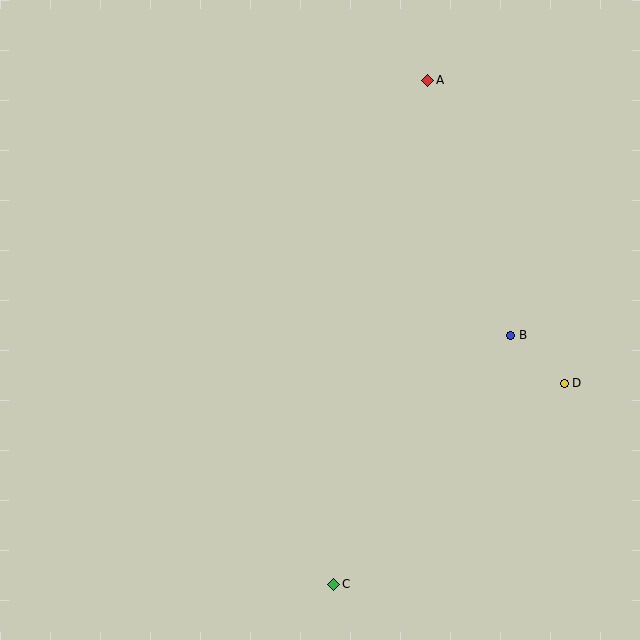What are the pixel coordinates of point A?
Point A is at (428, 80).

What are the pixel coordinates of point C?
Point C is at (334, 584).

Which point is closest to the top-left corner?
Point A is closest to the top-left corner.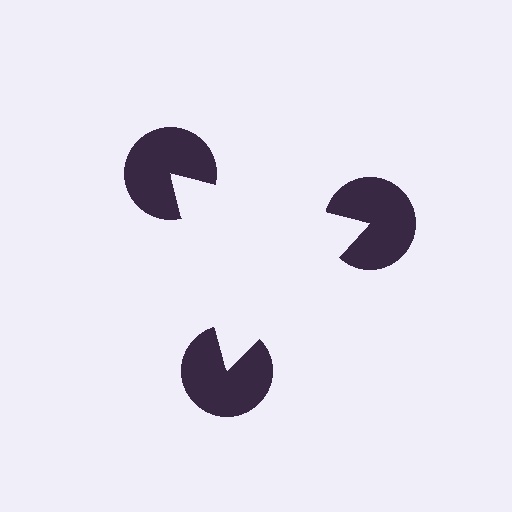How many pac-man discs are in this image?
There are 3 — one at each vertex of the illusory triangle.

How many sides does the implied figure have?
3 sides.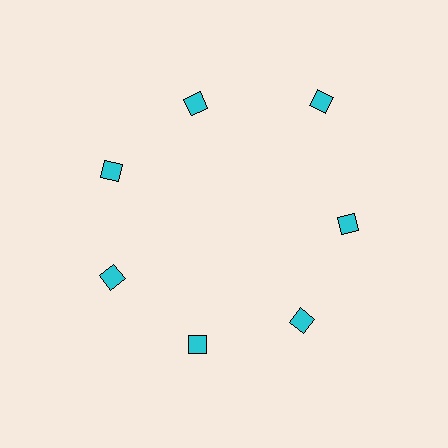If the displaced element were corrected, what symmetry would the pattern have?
It would have 7-fold rotational symmetry — the pattern would map onto itself every 51 degrees.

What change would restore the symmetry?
The symmetry would be restored by moving it inward, back onto the ring so that all 7 diamonds sit at equal angles and equal distance from the center.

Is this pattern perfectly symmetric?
No. The 7 cyan diamonds are arranged in a ring, but one element near the 1 o'clock position is pushed outward from the center, breaking the 7-fold rotational symmetry.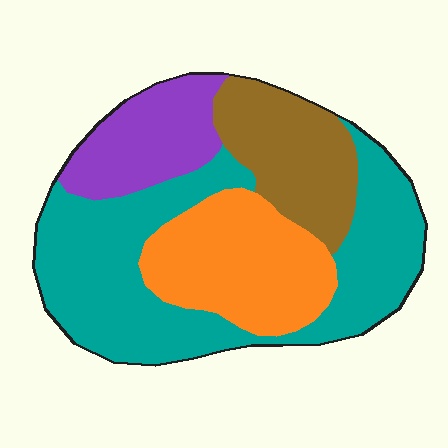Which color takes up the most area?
Teal, at roughly 45%.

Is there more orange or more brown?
Orange.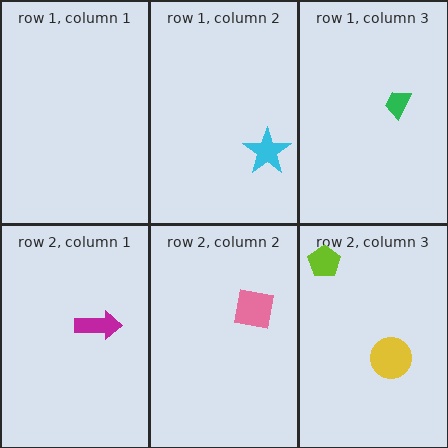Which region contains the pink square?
The row 2, column 2 region.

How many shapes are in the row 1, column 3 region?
1.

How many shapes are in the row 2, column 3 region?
2.